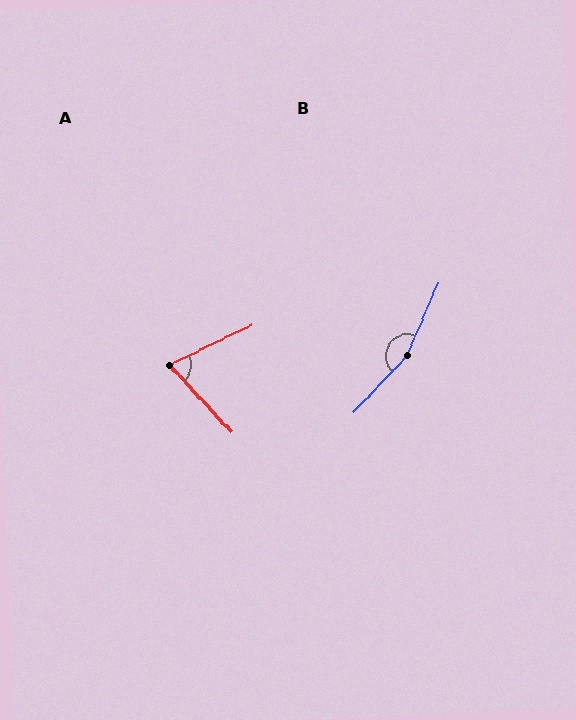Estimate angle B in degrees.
Approximately 160 degrees.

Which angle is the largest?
B, at approximately 160 degrees.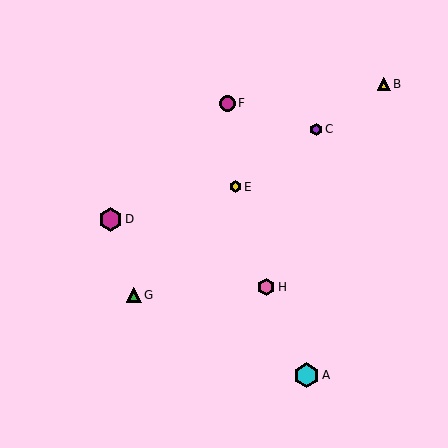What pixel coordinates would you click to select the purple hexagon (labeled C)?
Click at (316, 129) to select the purple hexagon C.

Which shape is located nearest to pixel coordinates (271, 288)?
The pink hexagon (labeled H) at (266, 287) is nearest to that location.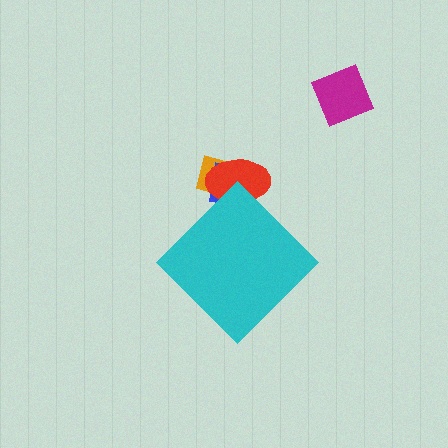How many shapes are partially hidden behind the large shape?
3 shapes are partially hidden.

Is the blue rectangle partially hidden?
Yes, the blue rectangle is partially hidden behind the cyan diamond.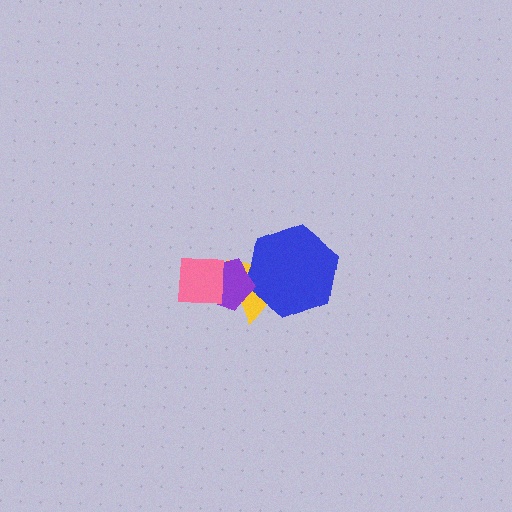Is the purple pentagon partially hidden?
Yes, it is partially covered by another shape.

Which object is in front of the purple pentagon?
The pink square is in front of the purple pentagon.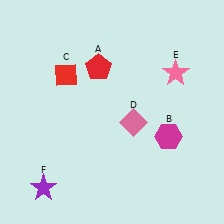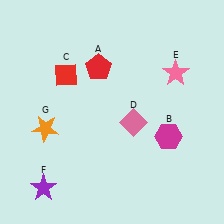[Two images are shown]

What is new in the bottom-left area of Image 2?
An orange star (G) was added in the bottom-left area of Image 2.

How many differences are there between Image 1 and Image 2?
There is 1 difference between the two images.